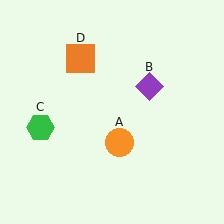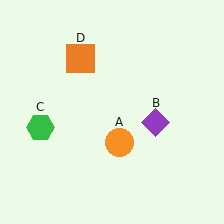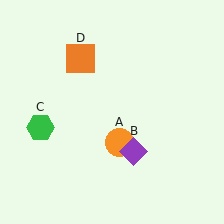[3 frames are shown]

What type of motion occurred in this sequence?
The purple diamond (object B) rotated clockwise around the center of the scene.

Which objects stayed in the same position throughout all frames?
Orange circle (object A) and green hexagon (object C) and orange square (object D) remained stationary.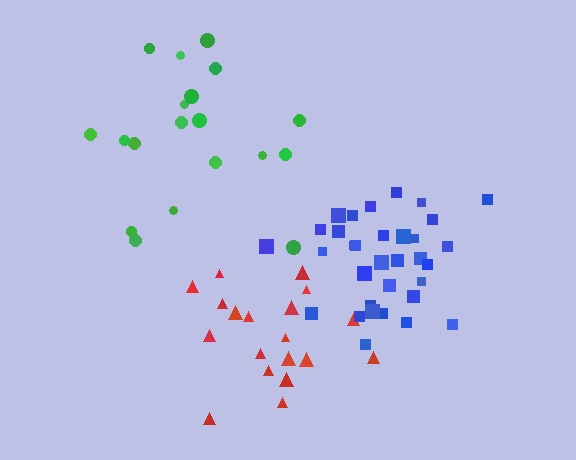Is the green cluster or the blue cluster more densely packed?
Blue.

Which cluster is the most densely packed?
Red.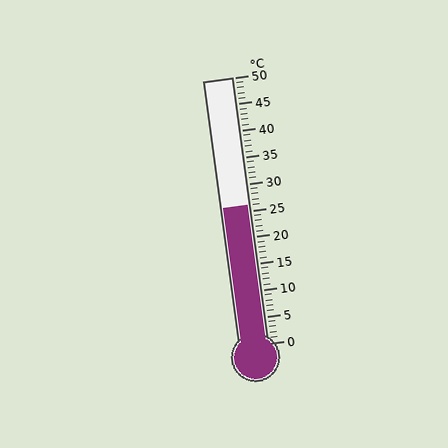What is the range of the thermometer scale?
The thermometer scale ranges from 0°C to 50°C.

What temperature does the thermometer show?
The thermometer shows approximately 26°C.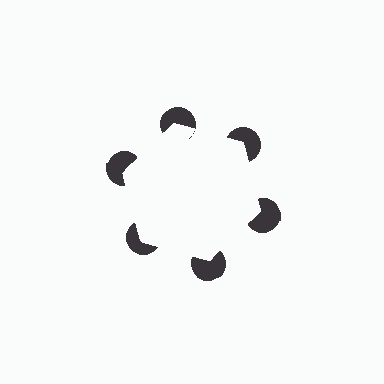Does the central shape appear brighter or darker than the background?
It typically appears slightly brighter than the background, even though no actual brightness change is drawn.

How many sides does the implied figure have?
6 sides.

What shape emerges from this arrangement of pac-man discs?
An illusory hexagon — its edges are inferred from the aligned wedge cuts in the pac-man discs, not physically drawn.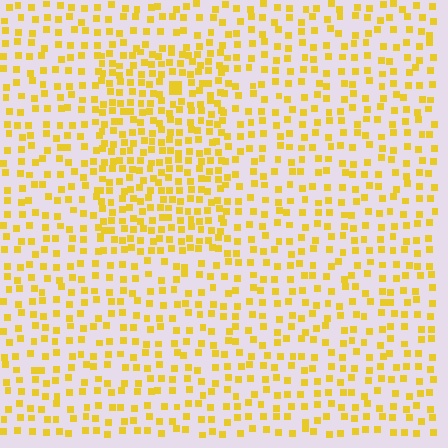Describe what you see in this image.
The image contains small yellow elements arranged at two different densities. A rectangle-shaped region is visible where the elements are more densely packed than the surrounding area.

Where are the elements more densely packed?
The elements are more densely packed inside the rectangle boundary.